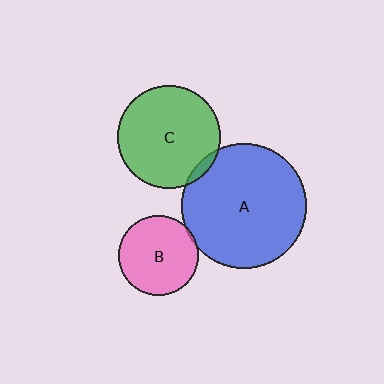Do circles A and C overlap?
Yes.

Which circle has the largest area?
Circle A (blue).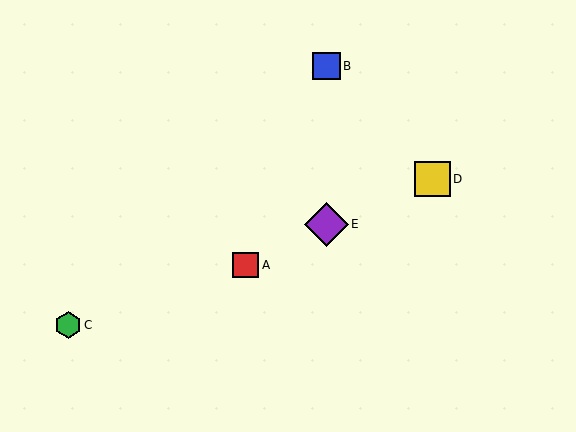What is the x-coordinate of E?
Object E is at x≈326.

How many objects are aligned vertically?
2 objects (B, E) are aligned vertically.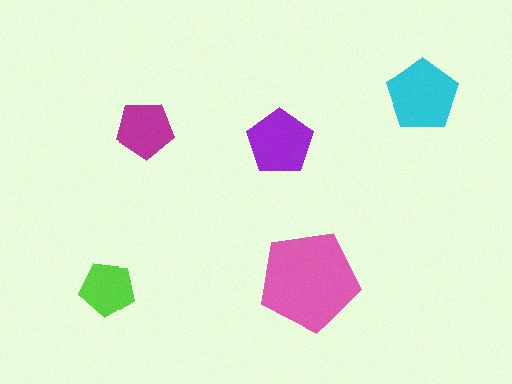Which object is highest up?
The cyan pentagon is topmost.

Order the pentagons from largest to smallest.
the pink one, the cyan one, the purple one, the magenta one, the lime one.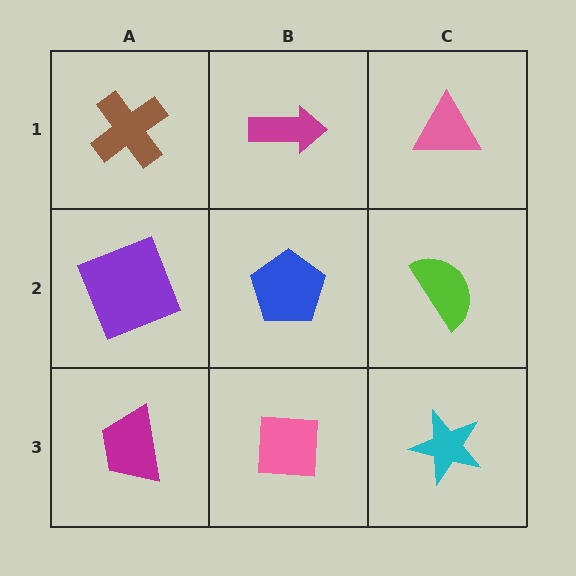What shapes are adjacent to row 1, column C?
A lime semicircle (row 2, column C), a magenta arrow (row 1, column B).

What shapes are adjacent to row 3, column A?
A purple square (row 2, column A), a pink square (row 3, column B).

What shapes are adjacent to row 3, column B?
A blue pentagon (row 2, column B), a magenta trapezoid (row 3, column A), a cyan star (row 3, column C).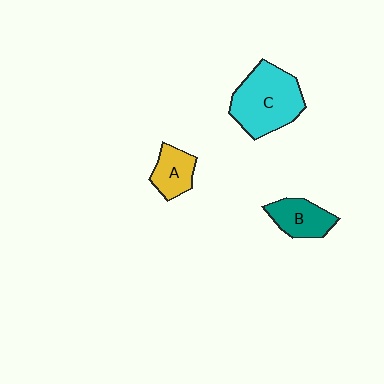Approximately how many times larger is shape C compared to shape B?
Approximately 1.9 times.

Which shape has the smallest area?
Shape A (yellow).